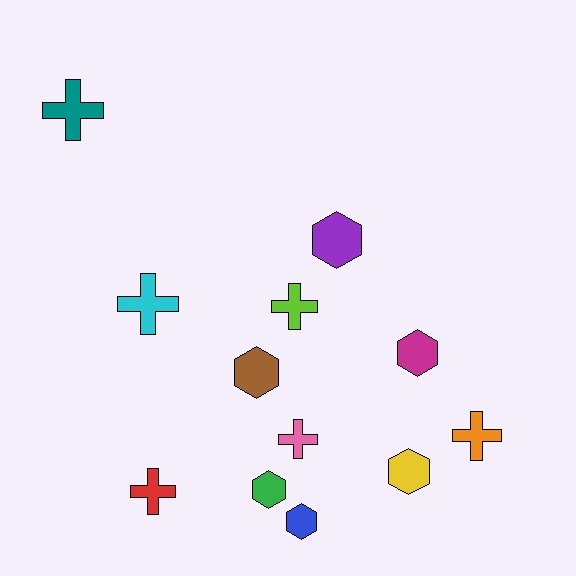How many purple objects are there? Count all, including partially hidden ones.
There is 1 purple object.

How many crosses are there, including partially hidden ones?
There are 6 crosses.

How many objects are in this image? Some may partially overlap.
There are 12 objects.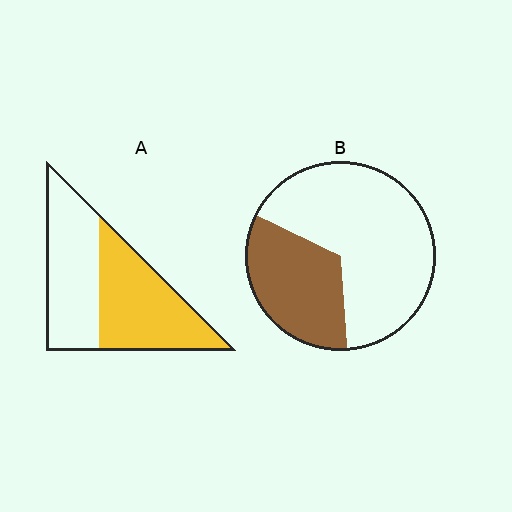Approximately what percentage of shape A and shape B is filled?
A is approximately 50% and B is approximately 35%.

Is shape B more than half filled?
No.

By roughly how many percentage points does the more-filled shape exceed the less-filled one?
By roughly 20 percentage points (A over B).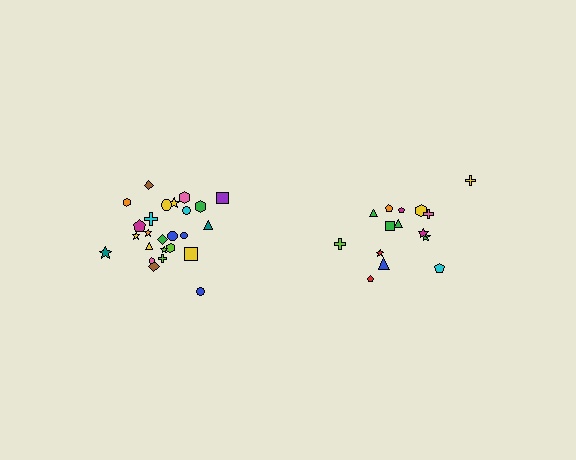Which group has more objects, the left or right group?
The left group.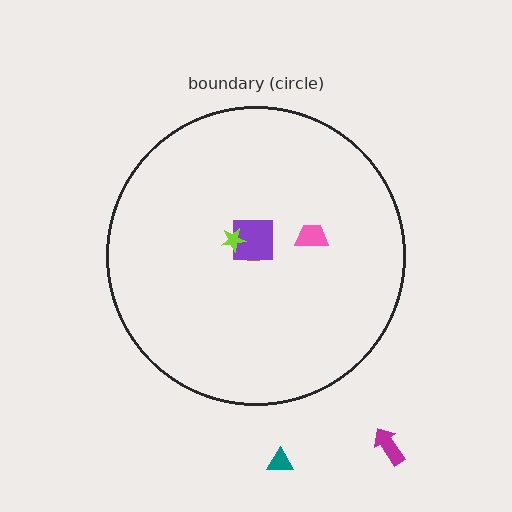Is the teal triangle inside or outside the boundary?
Outside.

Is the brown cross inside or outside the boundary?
Inside.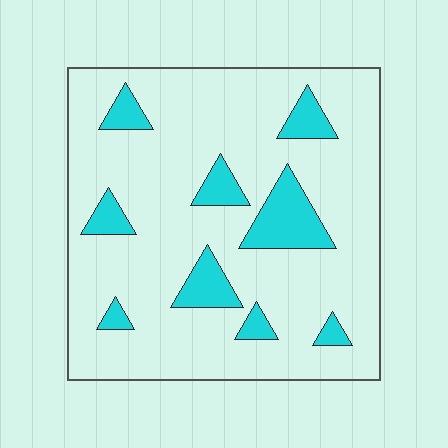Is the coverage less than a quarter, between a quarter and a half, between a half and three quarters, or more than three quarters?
Less than a quarter.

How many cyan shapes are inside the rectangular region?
9.